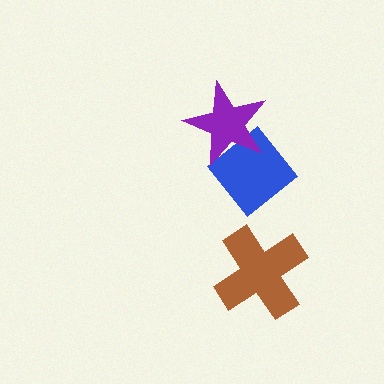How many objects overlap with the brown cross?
0 objects overlap with the brown cross.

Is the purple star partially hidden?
No, no other shape covers it.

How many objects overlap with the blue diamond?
1 object overlaps with the blue diamond.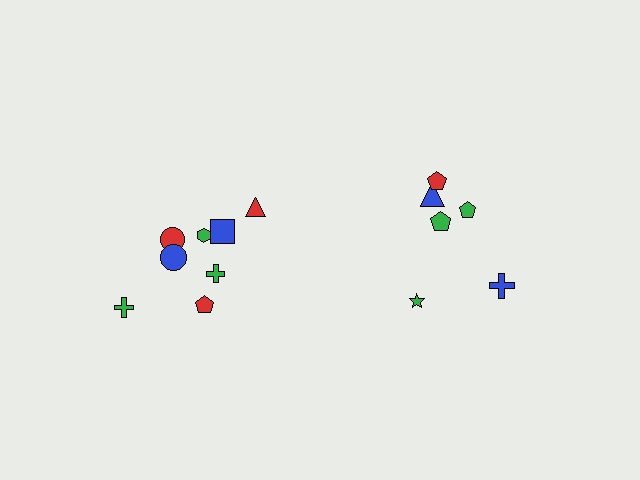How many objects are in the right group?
There are 6 objects.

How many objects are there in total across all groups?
There are 14 objects.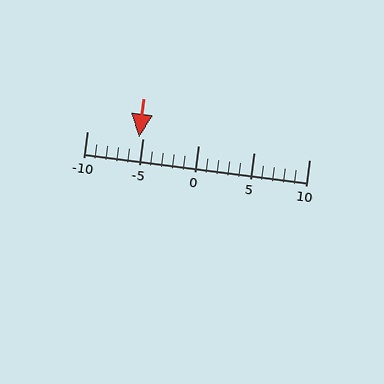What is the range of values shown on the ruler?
The ruler shows values from -10 to 10.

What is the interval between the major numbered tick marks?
The major tick marks are spaced 5 units apart.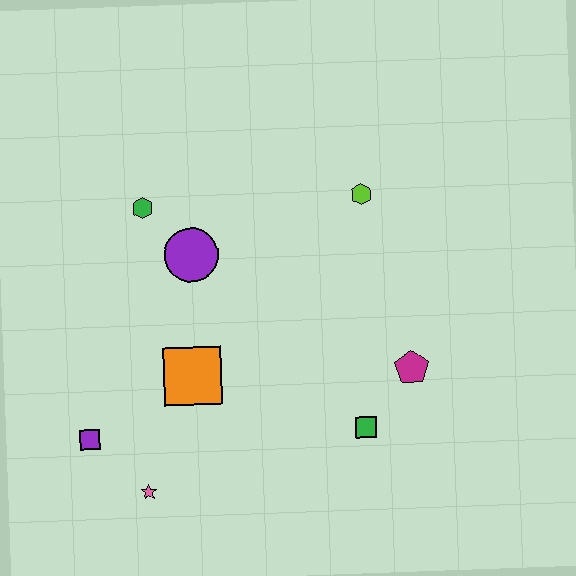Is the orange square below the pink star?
No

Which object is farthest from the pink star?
The lime hexagon is farthest from the pink star.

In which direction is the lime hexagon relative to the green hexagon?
The lime hexagon is to the right of the green hexagon.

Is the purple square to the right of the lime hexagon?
No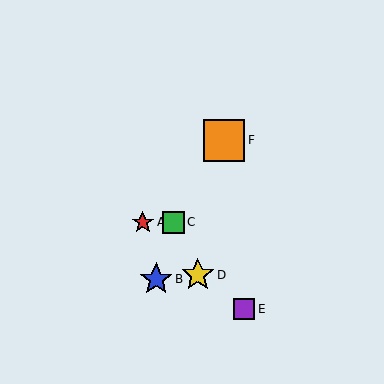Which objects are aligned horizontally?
Objects A, C are aligned horizontally.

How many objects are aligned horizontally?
2 objects (A, C) are aligned horizontally.